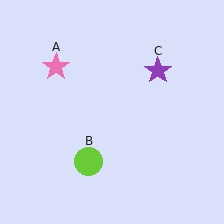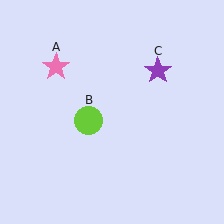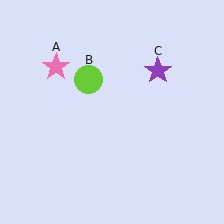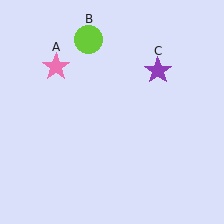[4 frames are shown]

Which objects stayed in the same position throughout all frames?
Pink star (object A) and purple star (object C) remained stationary.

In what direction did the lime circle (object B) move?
The lime circle (object B) moved up.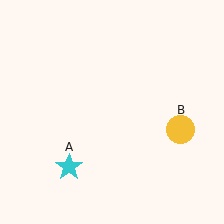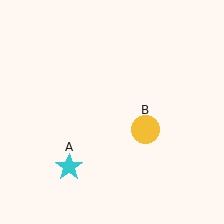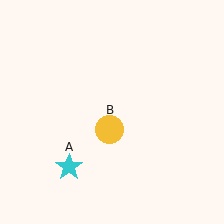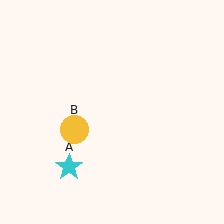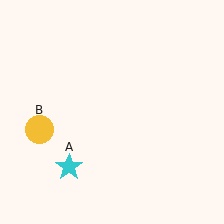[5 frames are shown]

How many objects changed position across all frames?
1 object changed position: yellow circle (object B).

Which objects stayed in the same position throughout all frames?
Cyan star (object A) remained stationary.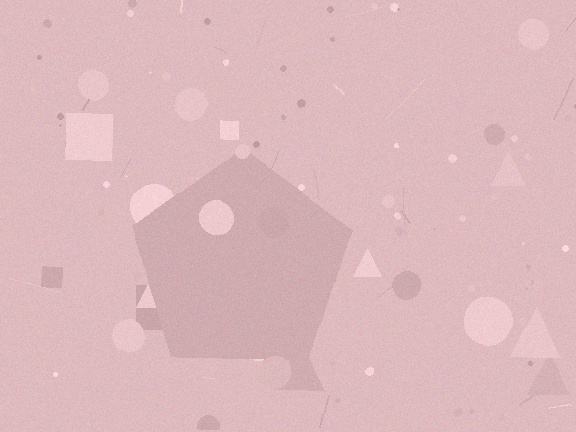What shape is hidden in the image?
A pentagon is hidden in the image.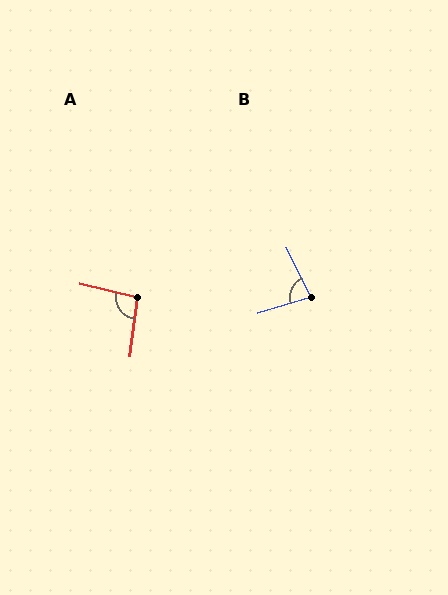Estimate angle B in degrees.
Approximately 81 degrees.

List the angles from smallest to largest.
B (81°), A (96°).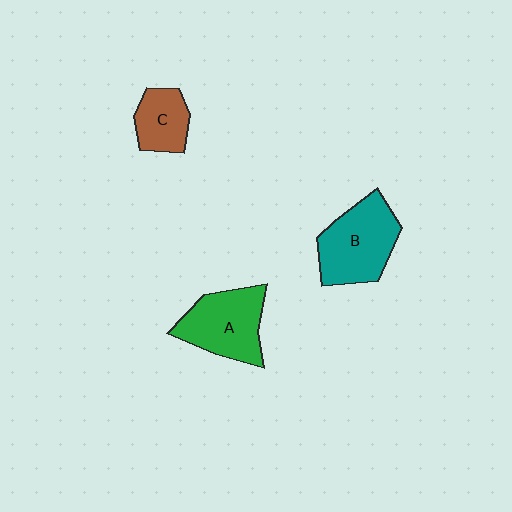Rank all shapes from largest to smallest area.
From largest to smallest: B (teal), A (green), C (brown).